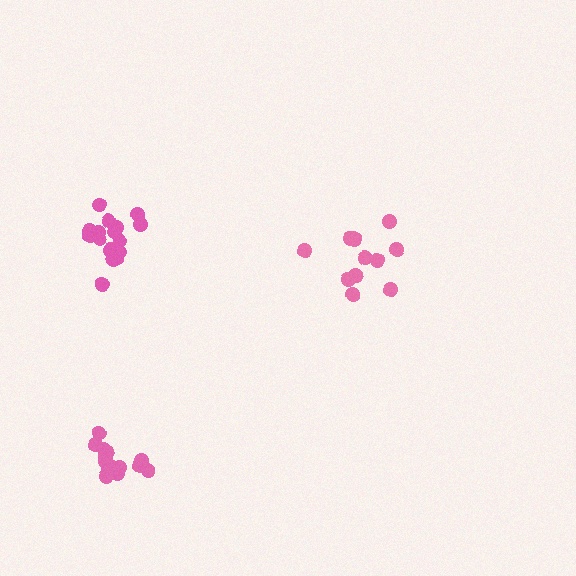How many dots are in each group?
Group 1: 12 dots, Group 2: 15 dots, Group 3: 16 dots (43 total).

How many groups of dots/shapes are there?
There are 3 groups.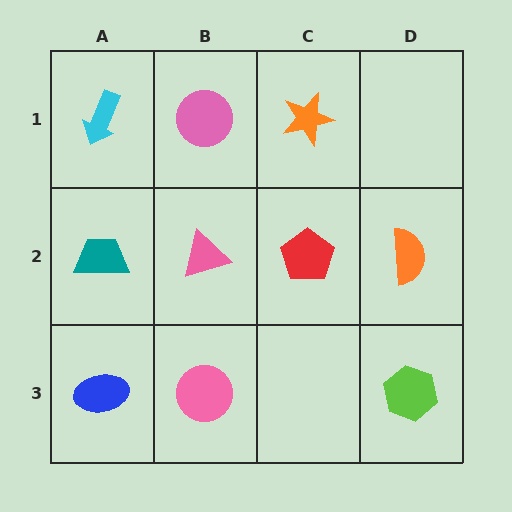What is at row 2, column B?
A pink triangle.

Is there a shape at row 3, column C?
No, that cell is empty.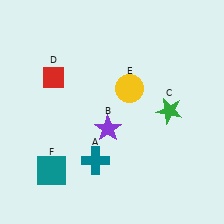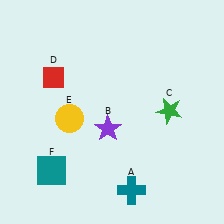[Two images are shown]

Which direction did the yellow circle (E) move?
The yellow circle (E) moved left.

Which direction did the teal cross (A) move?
The teal cross (A) moved right.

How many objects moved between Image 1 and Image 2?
2 objects moved between the two images.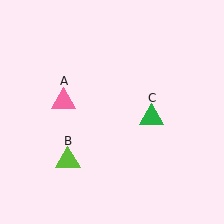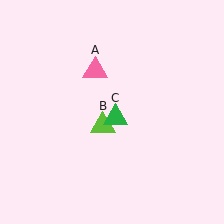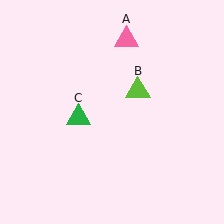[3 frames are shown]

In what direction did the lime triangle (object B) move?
The lime triangle (object B) moved up and to the right.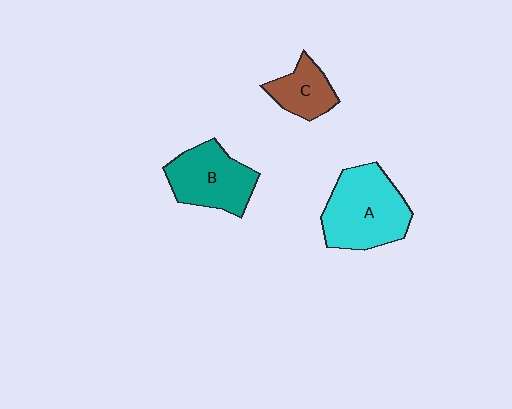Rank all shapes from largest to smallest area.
From largest to smallest: A (cyan), B (teal), C (brown).